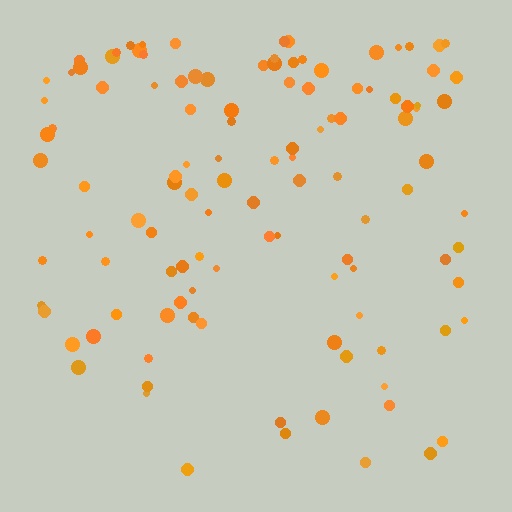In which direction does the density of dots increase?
From bottom to top, with the top side densest.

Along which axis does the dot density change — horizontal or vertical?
Vertical.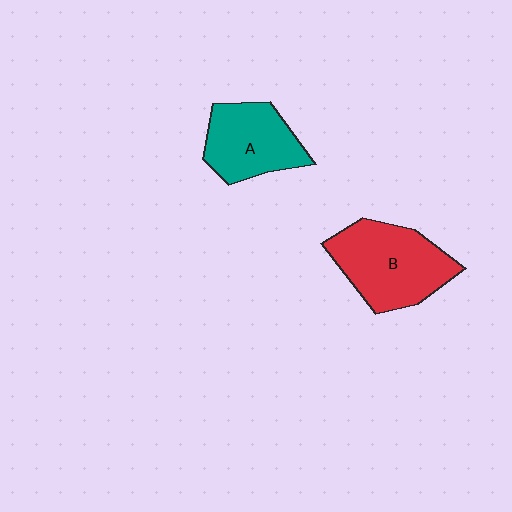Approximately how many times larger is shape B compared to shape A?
Approximately 1.3 times.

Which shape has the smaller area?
Shape A (teal).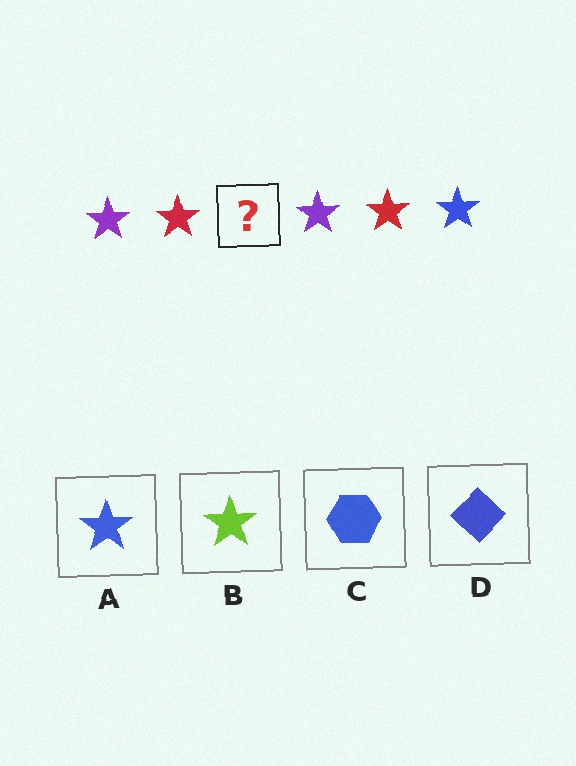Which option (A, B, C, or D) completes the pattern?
A.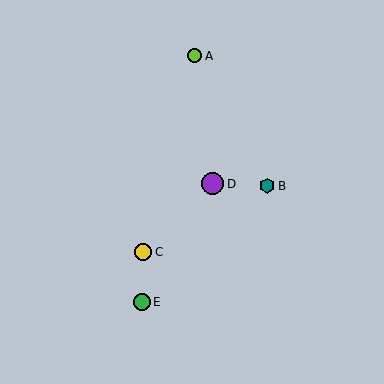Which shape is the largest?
The purple circle (labeled D) is the largest.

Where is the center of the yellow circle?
The center of the yellow circle is at (143, 252).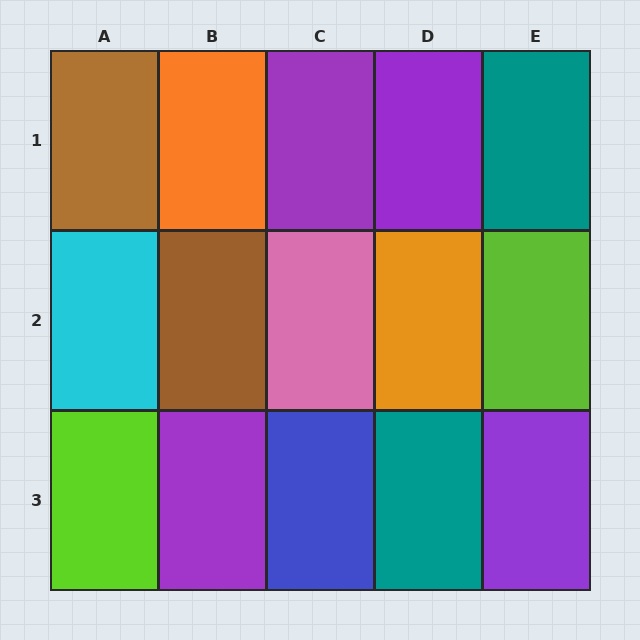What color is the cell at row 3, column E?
Purple.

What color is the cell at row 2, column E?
Lime.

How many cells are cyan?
1 cell is cyan.